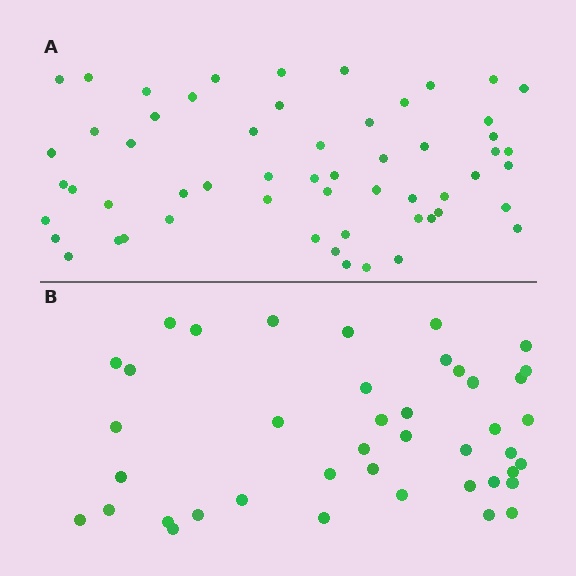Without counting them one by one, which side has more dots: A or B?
Region A (the top region) has more dots.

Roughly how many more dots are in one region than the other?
Region A has approximately 15 more dots than region B.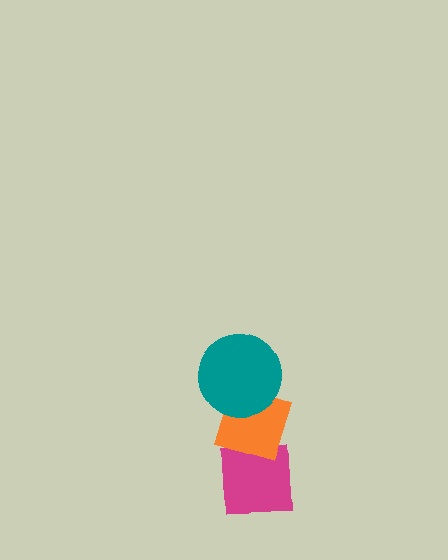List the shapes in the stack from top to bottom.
From top to bottom: the teal circle, the orange diamond, the magenta square.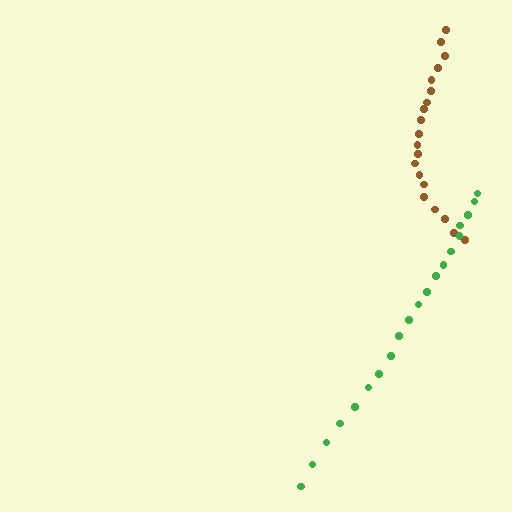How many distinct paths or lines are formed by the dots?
There are 2 distinct paths.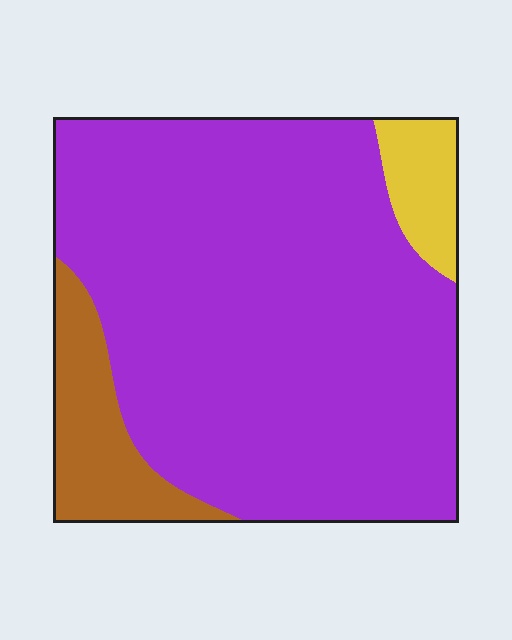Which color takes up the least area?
Yellow, at roughly 5%.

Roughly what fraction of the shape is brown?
Brown takes up about one eighth (1/8) of the shape.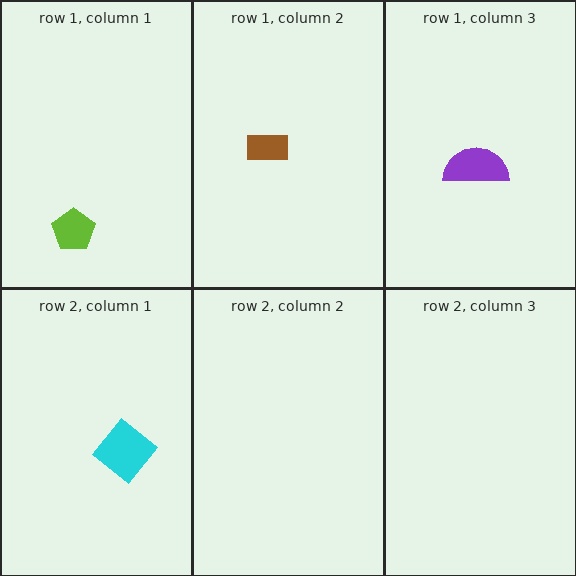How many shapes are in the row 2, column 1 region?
1.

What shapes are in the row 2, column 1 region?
The cyan diamond.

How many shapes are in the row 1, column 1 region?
1.